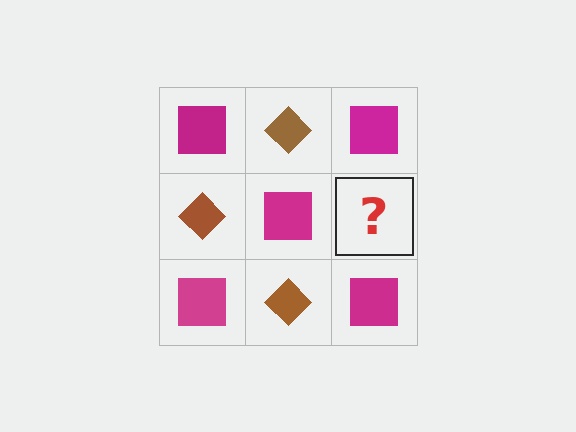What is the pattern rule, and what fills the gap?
The rule is that it alternates magenta square and brown diamond in a checkerboard pattern. The gap should be filled with a brown diamond.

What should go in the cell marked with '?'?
The missing cell should contain a brown diamond.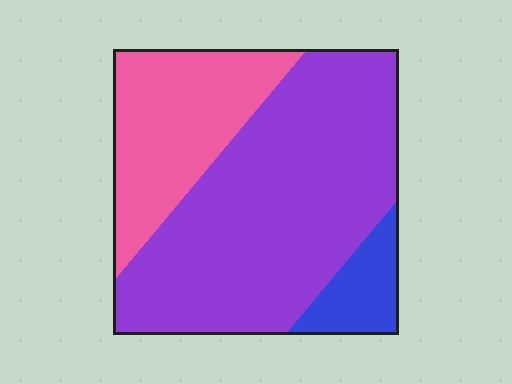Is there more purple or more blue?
Purple.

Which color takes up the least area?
Blue, at roughly 10%.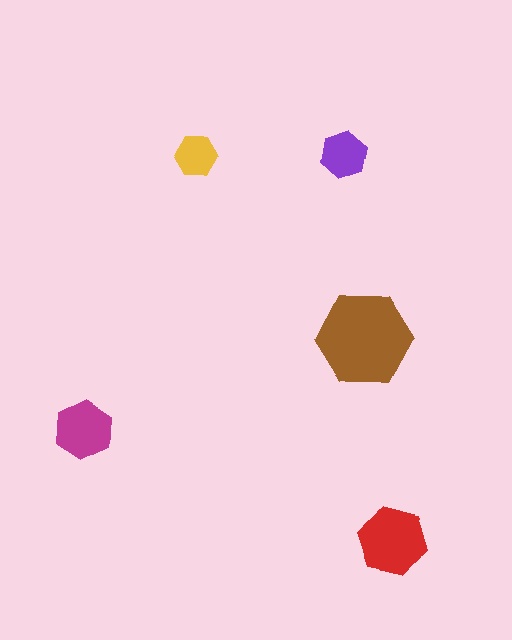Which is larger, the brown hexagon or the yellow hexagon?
The brown one.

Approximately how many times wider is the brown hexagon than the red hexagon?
About 1.5 times wider.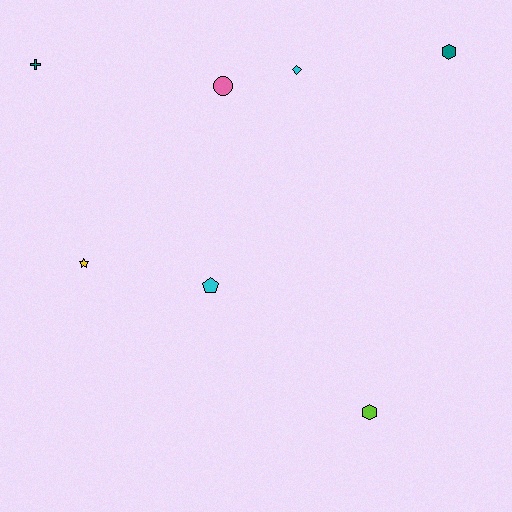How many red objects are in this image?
There are no red objects.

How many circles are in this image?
There is 1 circle.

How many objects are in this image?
There are 7 objects.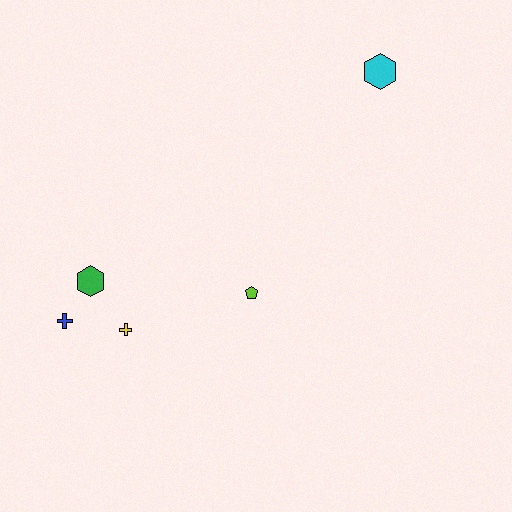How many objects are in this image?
There are 5 objects.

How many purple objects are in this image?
There are no purple objects.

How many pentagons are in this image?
There is 1 pentagon.